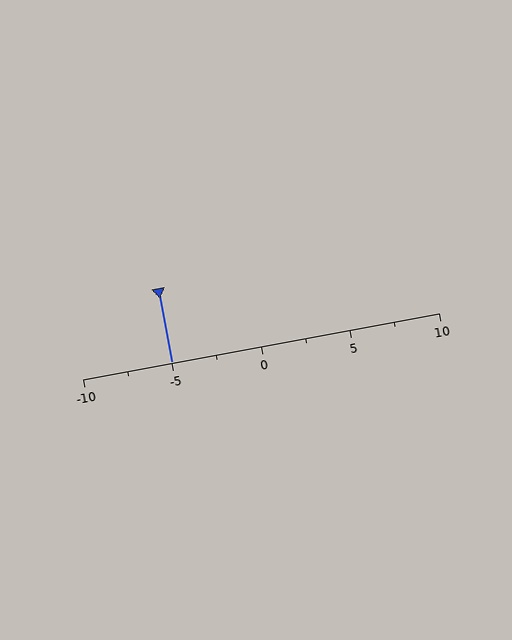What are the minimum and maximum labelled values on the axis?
The axis runs from -10 to 10.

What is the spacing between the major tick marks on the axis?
The major ticks are spaced 5 apart.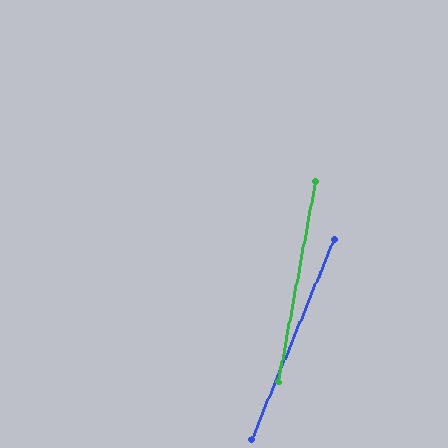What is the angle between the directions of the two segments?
Approximately 12 degrees.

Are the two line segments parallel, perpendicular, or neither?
Neither parallel nor perpendicular — they differ by about 12°.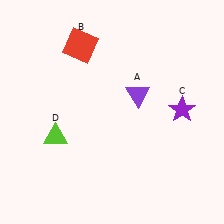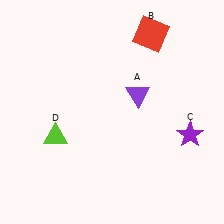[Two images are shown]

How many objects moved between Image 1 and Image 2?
2 objects moved between the two images.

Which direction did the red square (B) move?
The red square (B) moved right.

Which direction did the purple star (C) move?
The purple star (C) moved down.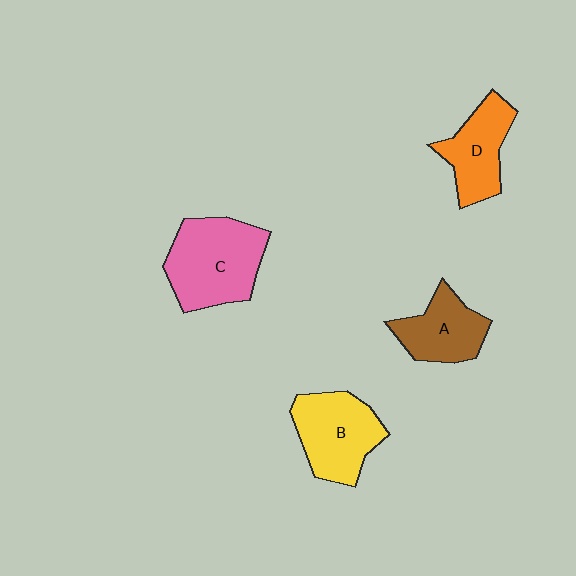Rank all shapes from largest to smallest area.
From largest to smallest: C (pink), B (yellow), D (orange), A (brown).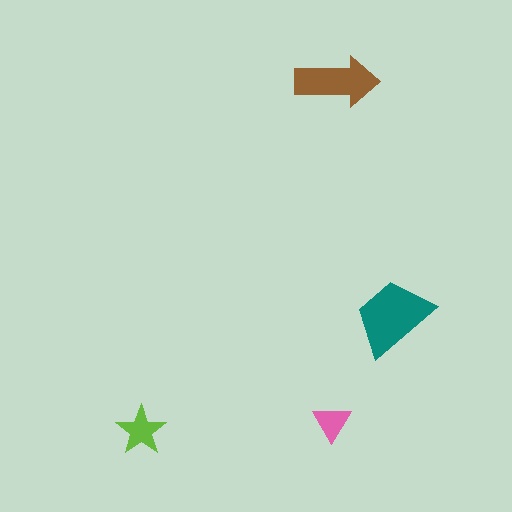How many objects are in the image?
There are 4 objects in the image.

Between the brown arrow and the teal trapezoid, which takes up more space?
The teal trapezoid.